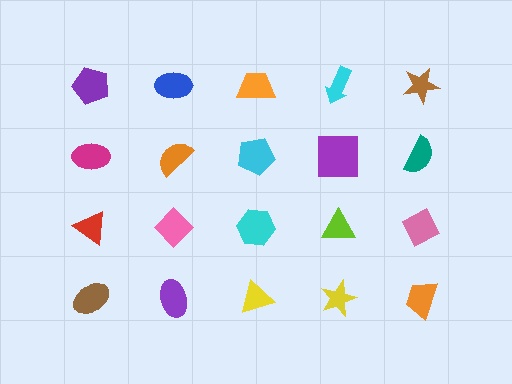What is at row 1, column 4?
A cyan arrow.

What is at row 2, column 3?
A cyan pentagon.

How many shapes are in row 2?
5 shapes.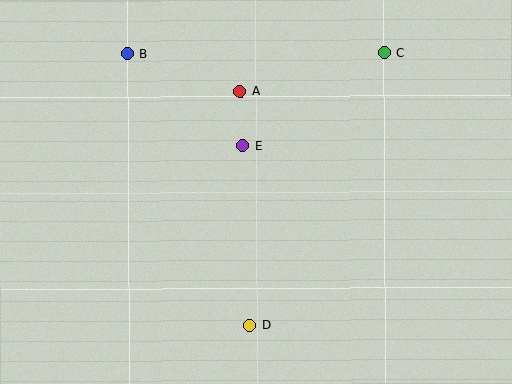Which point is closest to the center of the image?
Point E at (243, 146) is closest to the center.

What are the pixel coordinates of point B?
Point B is at (127, 54).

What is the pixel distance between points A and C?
The distance between A and C is 149 pixels.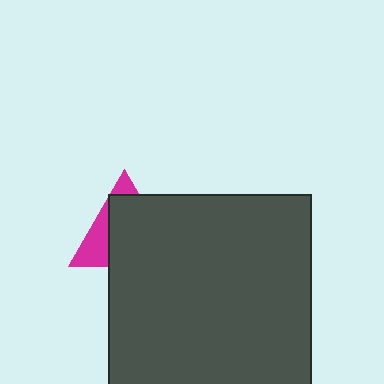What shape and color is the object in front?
The object in front is a dark gray rectangle.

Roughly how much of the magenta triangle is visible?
A small part of it is visible (roughly 31%).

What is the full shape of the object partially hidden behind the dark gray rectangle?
The partially hidden object is a magenta triangle.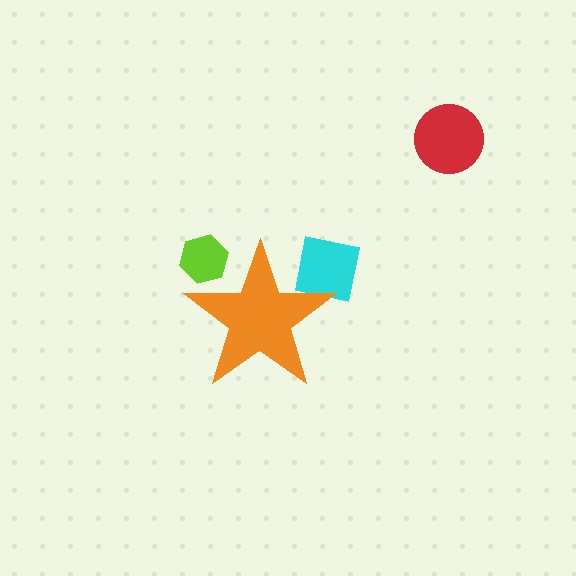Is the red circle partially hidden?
No, the red circle is fully visible.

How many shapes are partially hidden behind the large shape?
2 shapes are partially hidden.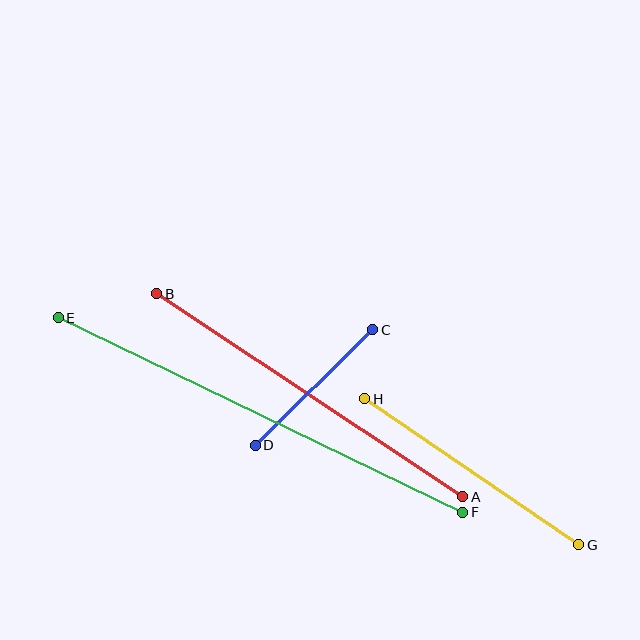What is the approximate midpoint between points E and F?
The midpoint is at approximately (260, 415) pixels.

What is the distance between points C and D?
The distance is approximately 165 pixels.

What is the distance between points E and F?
The distance is approximately 449 pixels.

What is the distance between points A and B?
The distance is approximately 367 pixels.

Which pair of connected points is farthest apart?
Points E and F are farthest apart.